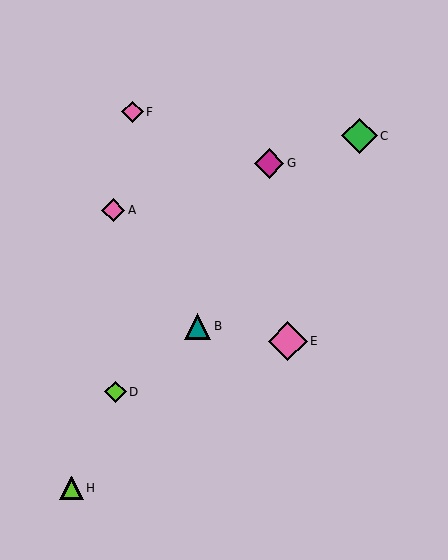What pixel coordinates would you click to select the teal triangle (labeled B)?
Click at (198, 326) to select the teal triangle B.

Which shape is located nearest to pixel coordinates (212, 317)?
The teal triangle (labeled B) at (198, 326) is nearest to that location.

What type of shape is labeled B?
Shape B is a teal triangle.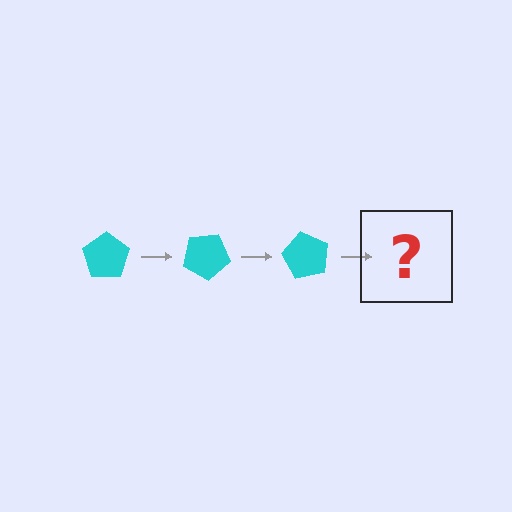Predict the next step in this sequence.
The next step is a cyan pentagon rotated 90 degrees.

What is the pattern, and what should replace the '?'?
The pattern is that the pentagon rotates 30 degrees each step. The '?' should be a cyan pentagon rotated 90 degrees.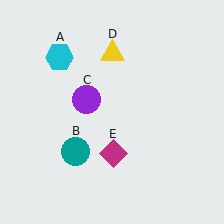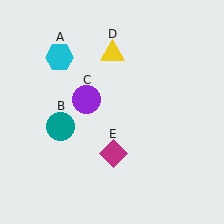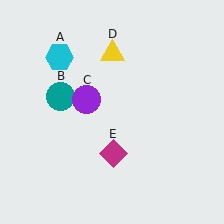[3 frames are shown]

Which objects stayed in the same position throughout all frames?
Cyan hexagon (object A) and purple circle (object C) and yellow triangle (object D) and magenta diamond (object E) remained stationary.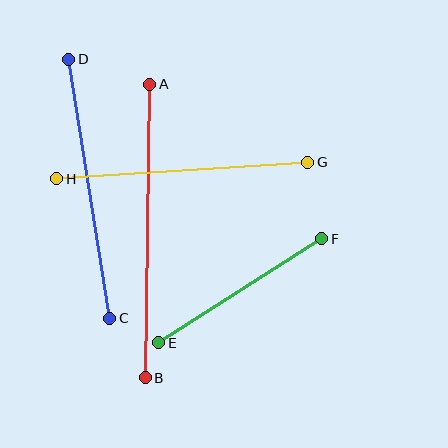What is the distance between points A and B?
The distance is approximately 293 pixels.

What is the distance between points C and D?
The distance is approximately 262 pixels.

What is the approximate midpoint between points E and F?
The midpoint is at approximately (240, 291) pixels.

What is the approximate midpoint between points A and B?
The midpoint is at approximately (147, 231) pixels.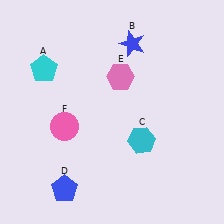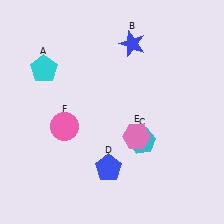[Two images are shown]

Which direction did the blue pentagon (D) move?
The blue pentagon (D) moved right.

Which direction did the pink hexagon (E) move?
The pink hexagon (E) moved down.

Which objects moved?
The objects that moved are: the blue pentagon (D), the pink hexagon (E).